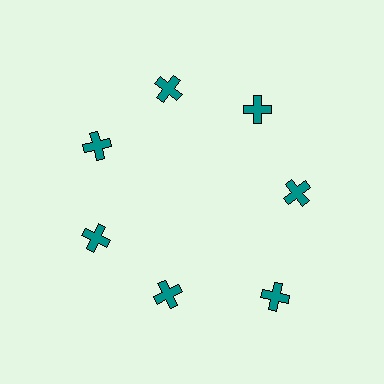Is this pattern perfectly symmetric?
No. The 7 teal crosses are arranged in a ring, but one element near the 5 o'clock position is pushed outward from the center, breaking the 7-fold rotational symmetry.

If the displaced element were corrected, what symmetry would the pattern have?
It would have 7-fold rotational symmetry — the pattern would map onto itself every 51 degrees.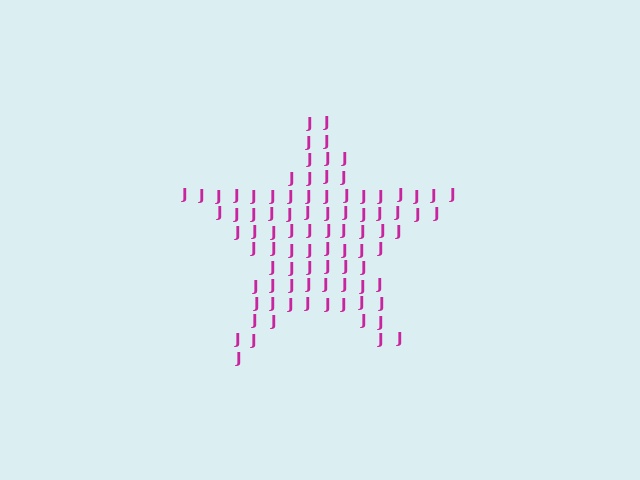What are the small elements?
The small elements are letter J's.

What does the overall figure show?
The overall figure shows a star.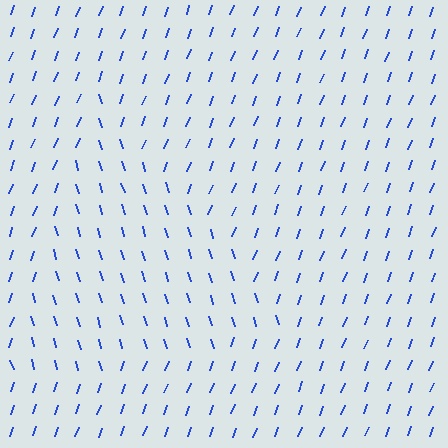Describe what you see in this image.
The image is filled with small blue line segments. A triangle region in the image has lines oriented differently from the surrounding lines, creating a visible texture boundary.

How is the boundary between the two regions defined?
The boundary is defined purely by a change in line orientation (approximately 37 degrees difference). All lines are the same color and thickness.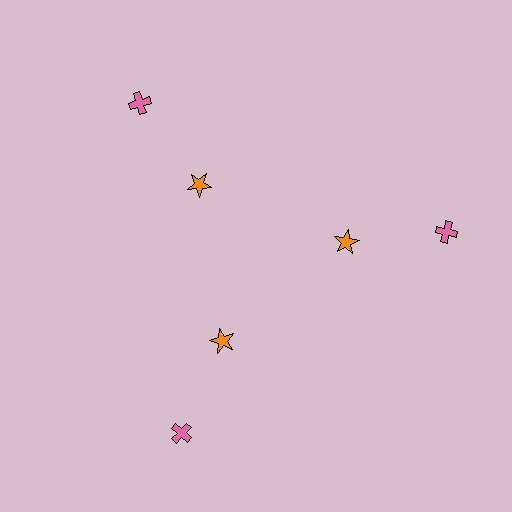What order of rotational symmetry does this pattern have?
This pattern has 3-fold rotational symmetry.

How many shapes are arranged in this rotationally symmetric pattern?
There are 6 shapes, arranged in 3 groups of 2.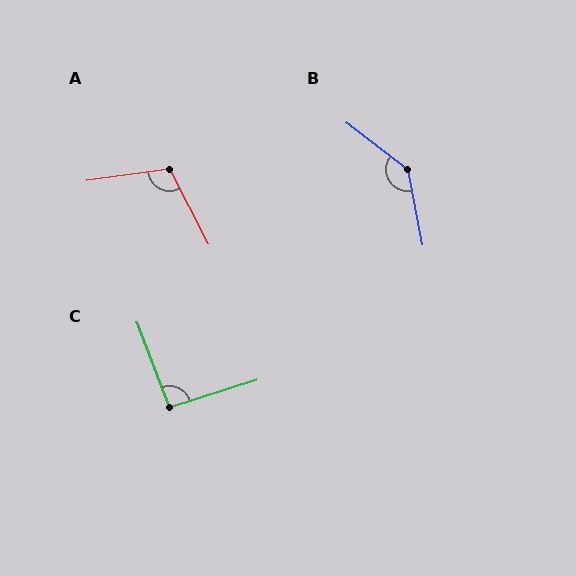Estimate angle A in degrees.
Approximately 109 degrees.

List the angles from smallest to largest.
C (93°), A (109°), B (139°).